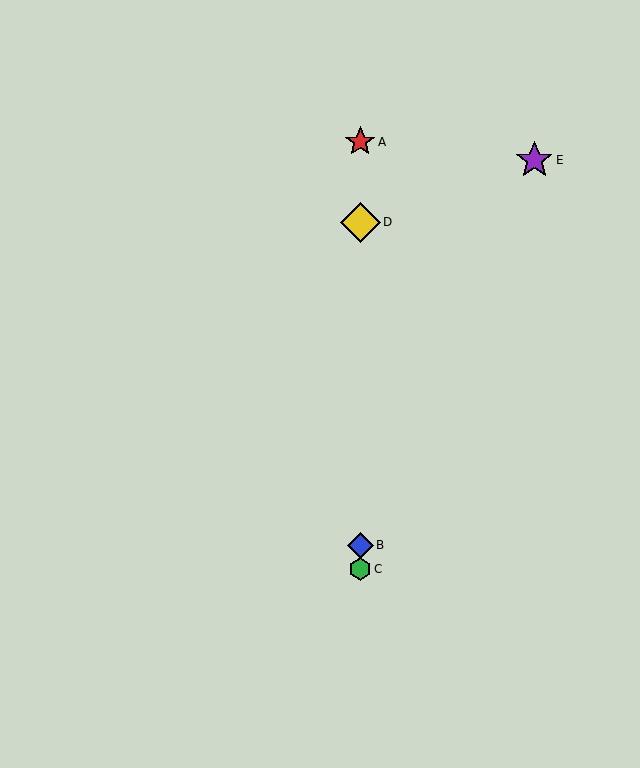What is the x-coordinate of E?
Object E is at x≈534.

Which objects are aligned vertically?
Objects A, B, C, D are aligned vertically.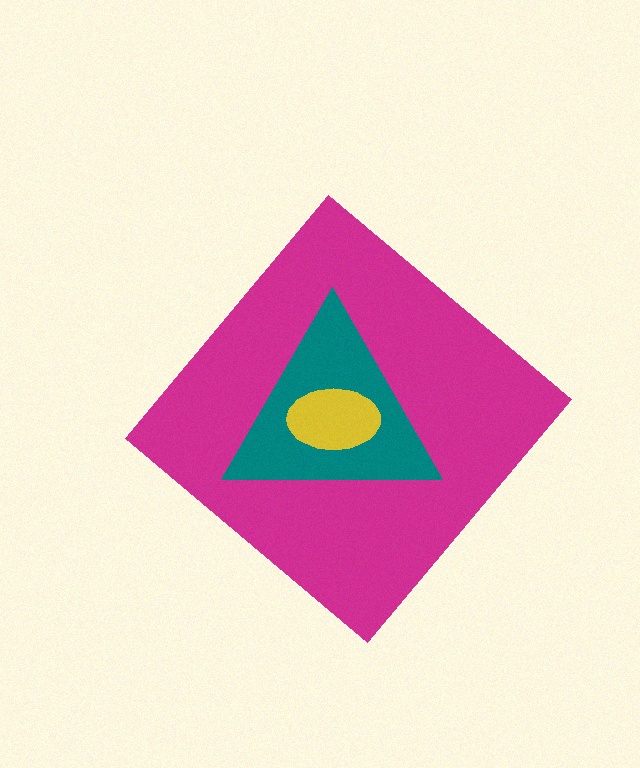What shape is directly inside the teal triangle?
The yellow ellipse.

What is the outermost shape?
The magenta diamond.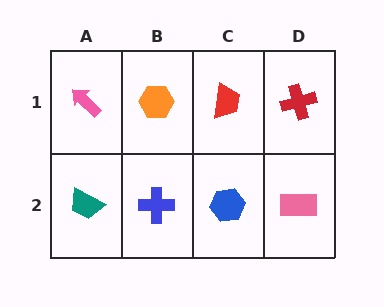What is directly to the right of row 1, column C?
A red cross.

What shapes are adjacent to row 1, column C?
A blue hexagon (row 2, column C), an orange hexagon (row 1, column B), a red cross (row 1, column D).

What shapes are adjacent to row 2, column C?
A red trapezoid (row 1, column C), a blue cross (row 2, column B), a pink rectangle (row 2, column D).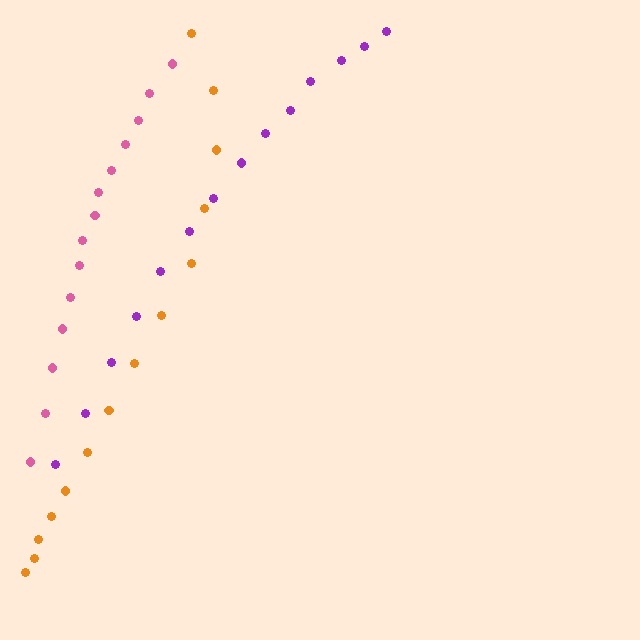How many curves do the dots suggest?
There are 3 distinct paths.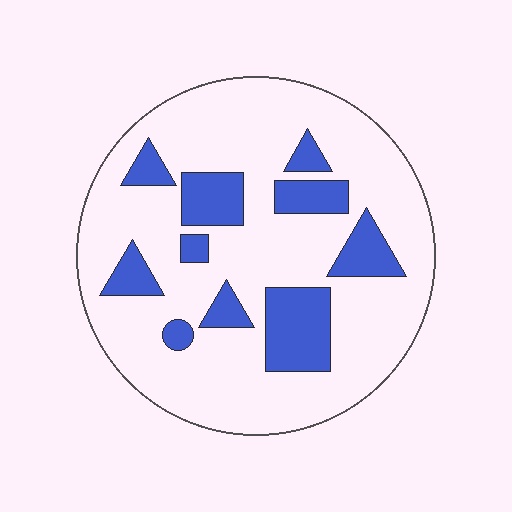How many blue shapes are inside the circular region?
10.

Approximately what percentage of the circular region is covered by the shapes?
Approximately 20%.